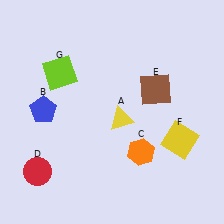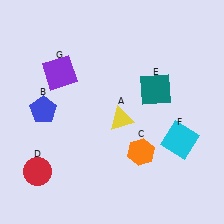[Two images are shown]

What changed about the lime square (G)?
In Image 1, G is lime. In Image 2, it changed to purple.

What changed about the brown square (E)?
In Image 1, E is brown. In Image 2, it changed to teal.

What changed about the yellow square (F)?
In Image 1, F is yellow. In Image 2, it changed to cyan.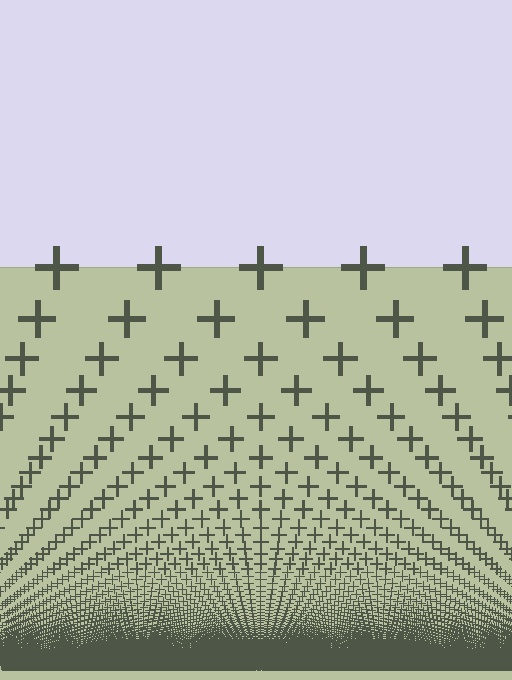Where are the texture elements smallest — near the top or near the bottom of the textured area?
Near the bottom.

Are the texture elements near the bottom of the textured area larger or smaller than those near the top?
Smaller. The gradient is inverted — elements near the bottom are smaller and denser.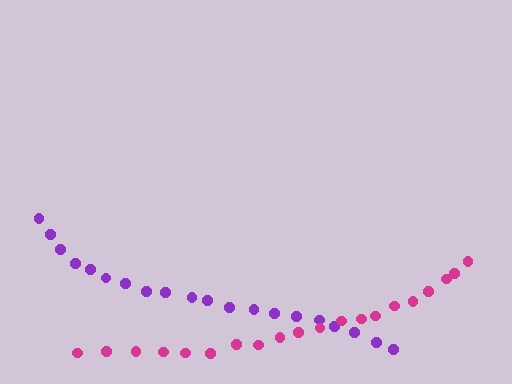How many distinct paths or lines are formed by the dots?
There are 2 distinct paths.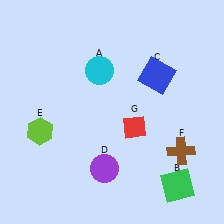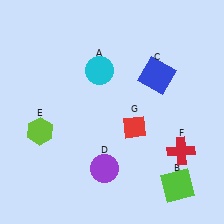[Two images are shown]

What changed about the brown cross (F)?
In Image 1, F is brown. In Image 2, it changed to red.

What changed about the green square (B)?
In Image 1, B is green. In Image 2, it changed to lime.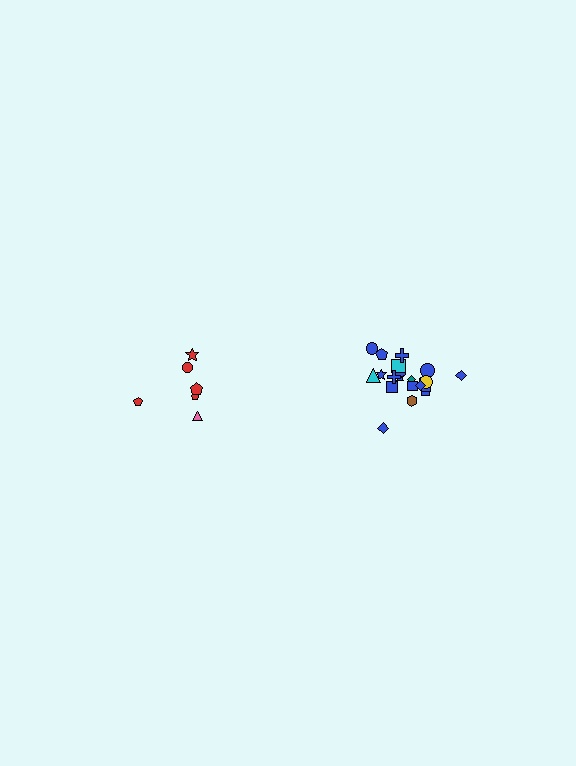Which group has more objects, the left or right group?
The right group.